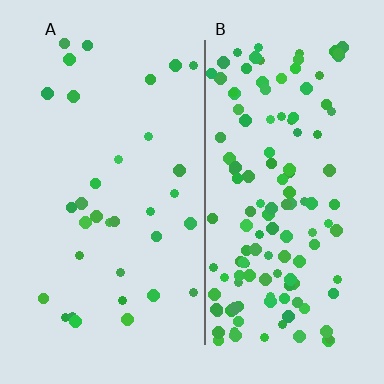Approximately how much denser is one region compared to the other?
Approximately 4.0× — region B over region A.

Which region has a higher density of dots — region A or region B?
B (the right).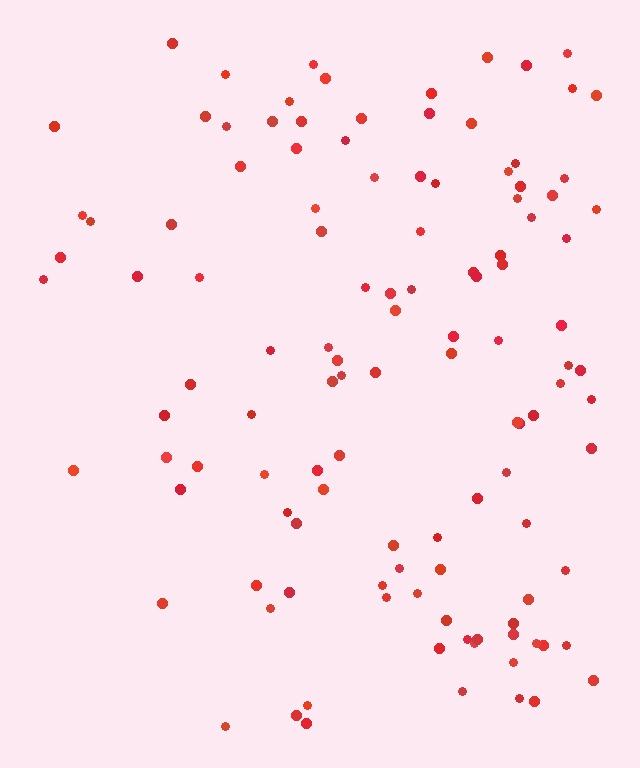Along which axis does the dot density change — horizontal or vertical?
Horizontal.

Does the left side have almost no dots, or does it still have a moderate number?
Still a moderate number, just noticeably fewer than the right.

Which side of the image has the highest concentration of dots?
The right.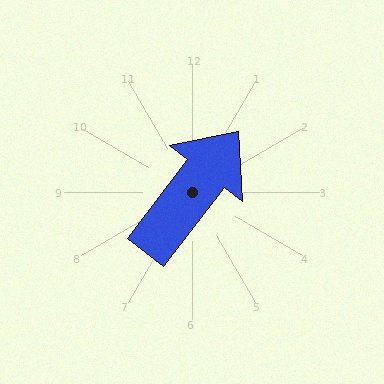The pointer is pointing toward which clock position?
Roughly 1 o'clock.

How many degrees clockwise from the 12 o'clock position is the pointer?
Approximately 37 degrees.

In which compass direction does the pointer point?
Northeast.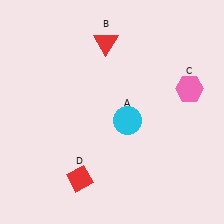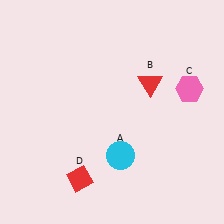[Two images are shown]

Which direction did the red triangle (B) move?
The red triangle (B) moved right.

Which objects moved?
The objects that moved are: the cyan circle (A), the red triangle (B).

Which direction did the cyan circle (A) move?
The cyan circle (A) moved down.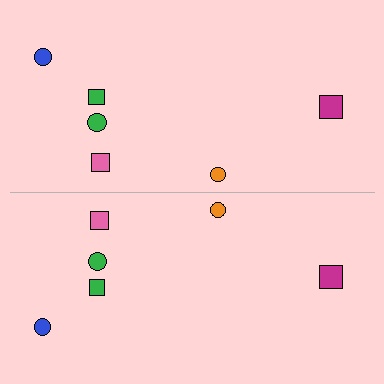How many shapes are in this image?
There are 12 shapes in this image.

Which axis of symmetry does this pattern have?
The pattern has a horizontal axis of symmetry running through the center of the image.